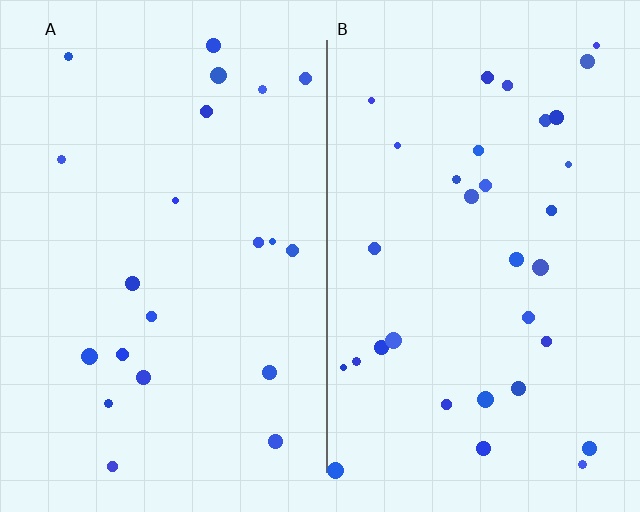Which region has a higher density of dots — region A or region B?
B (the right).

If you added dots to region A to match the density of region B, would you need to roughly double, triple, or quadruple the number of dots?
Approximately double.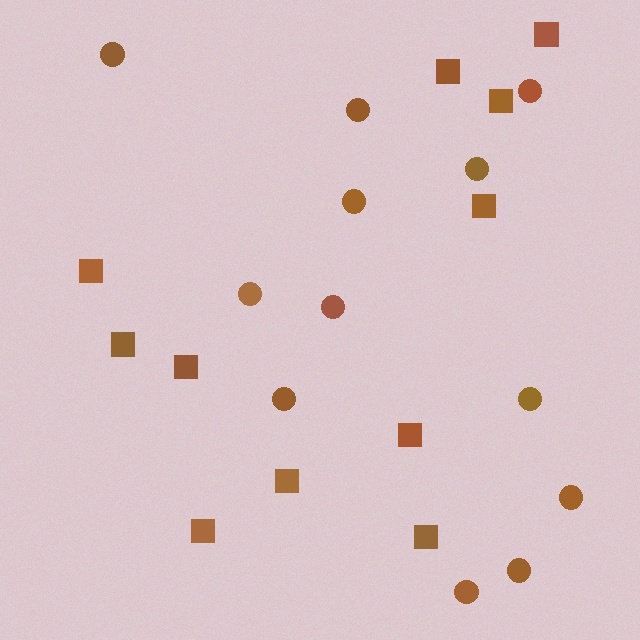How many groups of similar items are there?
There are 2 groups: one group of circles (12) and one group of squares (11).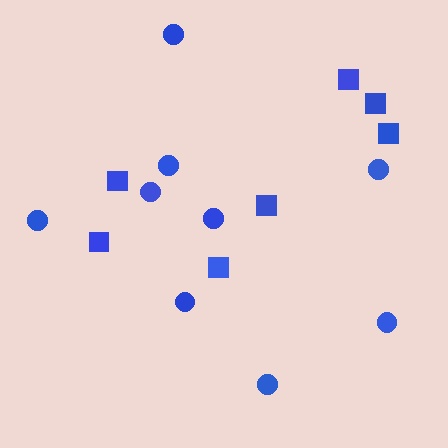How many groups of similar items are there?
There are 2 groups: one group of squares (7) and one group of circles (9).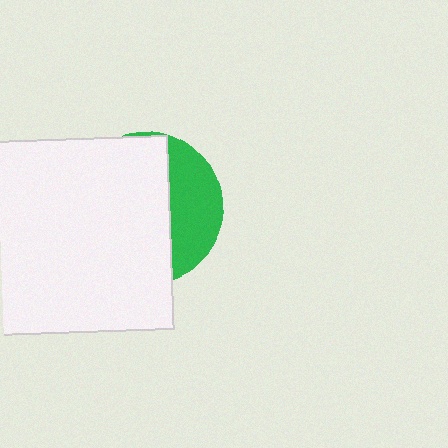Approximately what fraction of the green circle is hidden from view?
Roughly 69% of the green circle is hidden behind the white square.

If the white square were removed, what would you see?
You would see the complete green circle.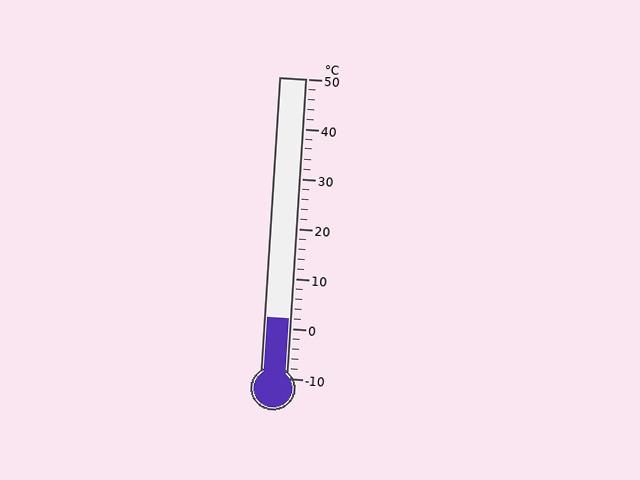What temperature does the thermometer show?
The thermometer shows approximately 2°C.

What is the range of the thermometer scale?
The thermometer scale ranges from -10°C to 50°C.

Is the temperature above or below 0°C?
The temperature is above 0°C.